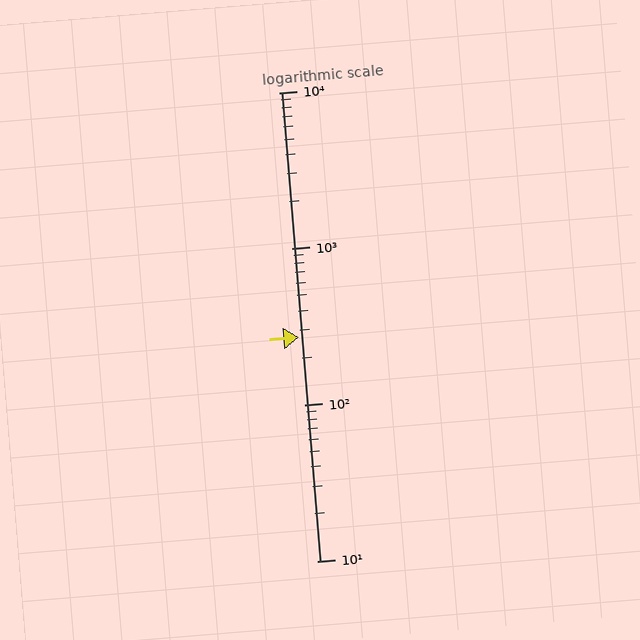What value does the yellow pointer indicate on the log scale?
The pointer indicates approximately 270.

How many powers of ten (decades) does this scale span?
The scale spans 3 decades, from 10 to 10000.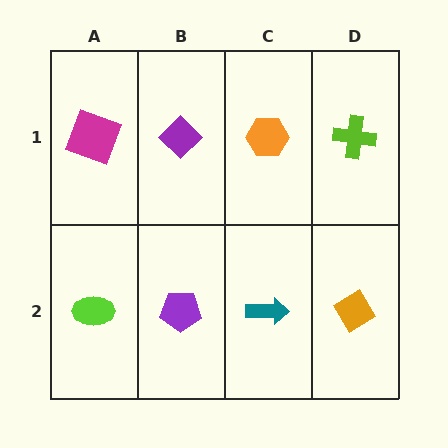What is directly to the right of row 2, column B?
A teal arrow.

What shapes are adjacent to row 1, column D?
An orange diamond (row 2, column D), an orange hexagon (row 1, column C).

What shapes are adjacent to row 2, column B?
A purple diamond (row 1, column B), a lime ellipse (row 2, column A), a teal arrow (row 2, column C).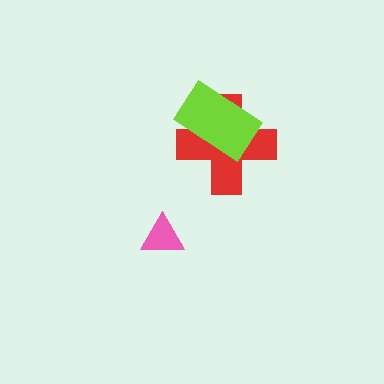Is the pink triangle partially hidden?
No, no other shape covers it.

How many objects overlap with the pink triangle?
0 objects overlap with the pink triangle.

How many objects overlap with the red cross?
1 object overlaps with the red cross.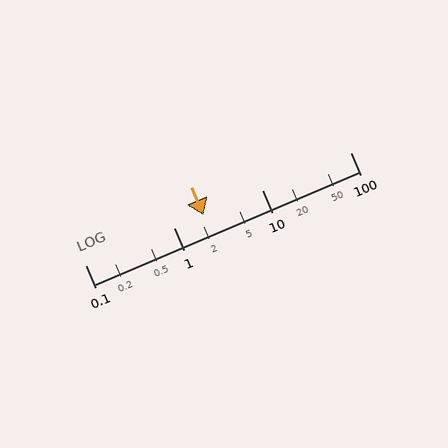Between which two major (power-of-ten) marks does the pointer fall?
The pointer is between 1 and 10.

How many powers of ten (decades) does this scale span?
The scale spans 3 decades, from 0.1 to 100.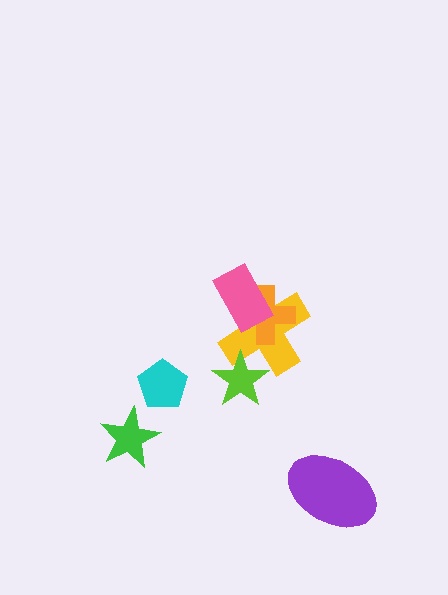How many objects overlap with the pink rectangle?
2 objects overlap with the pink rectangle.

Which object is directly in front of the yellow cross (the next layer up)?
The orange cross is directly in front of the yellow cross.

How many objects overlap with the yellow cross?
3 objects overlap with the yellow cross.